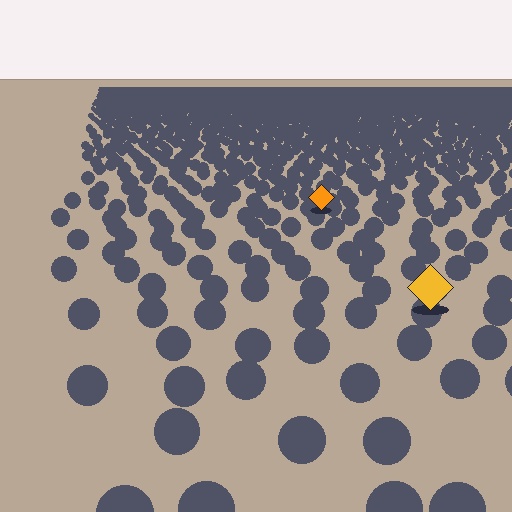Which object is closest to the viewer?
The yellow diamond is closest. The texture marks near it are larger and more spread out.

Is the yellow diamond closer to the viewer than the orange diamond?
Yes. The yellow diamond is closer — you can tell from the texture gradient: the ground texture is coarser near it.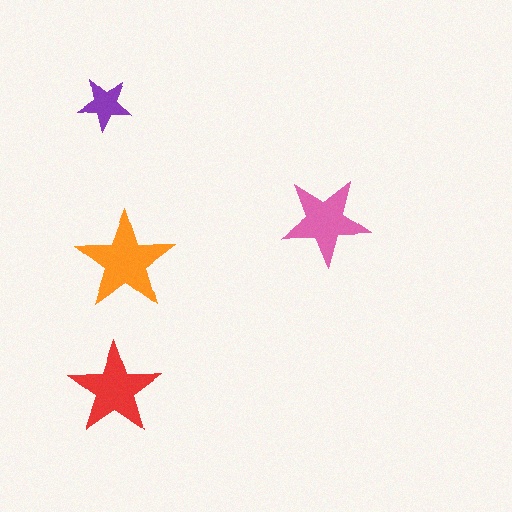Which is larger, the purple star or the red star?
The red one.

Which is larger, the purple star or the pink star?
The pink one.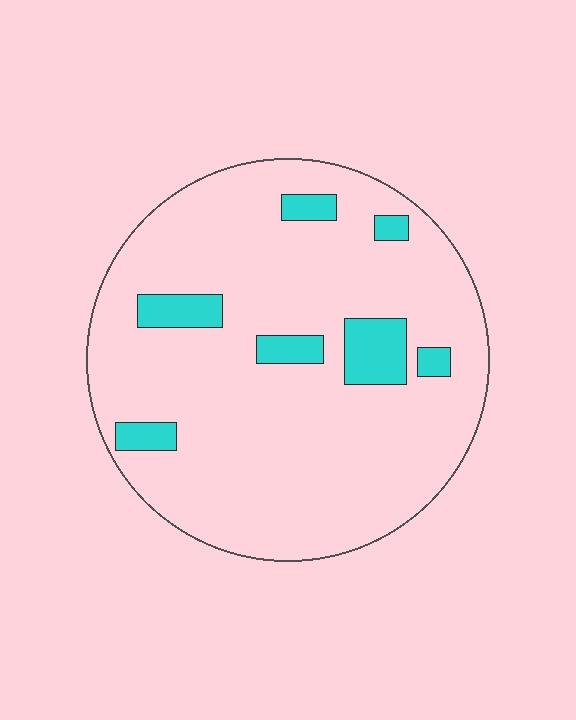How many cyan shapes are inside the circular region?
7.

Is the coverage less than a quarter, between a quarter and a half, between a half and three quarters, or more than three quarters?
Less than a quarter.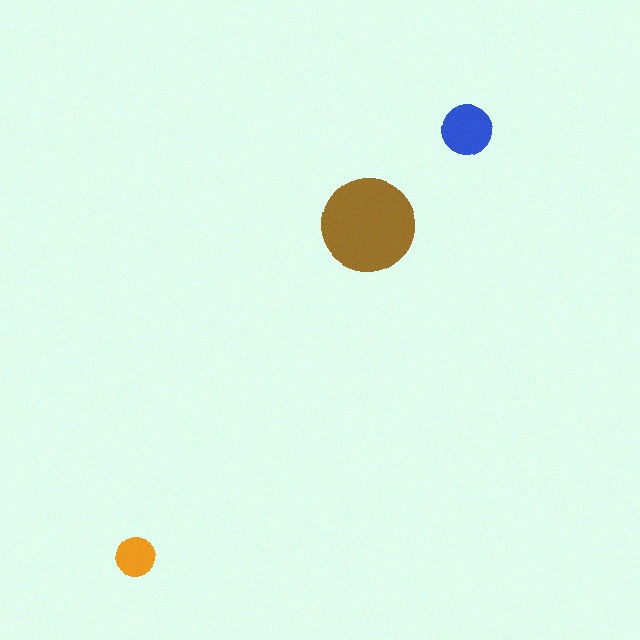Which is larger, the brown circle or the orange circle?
The brown one.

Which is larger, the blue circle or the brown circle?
The brown one.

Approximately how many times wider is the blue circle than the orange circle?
About 1.5 times wider.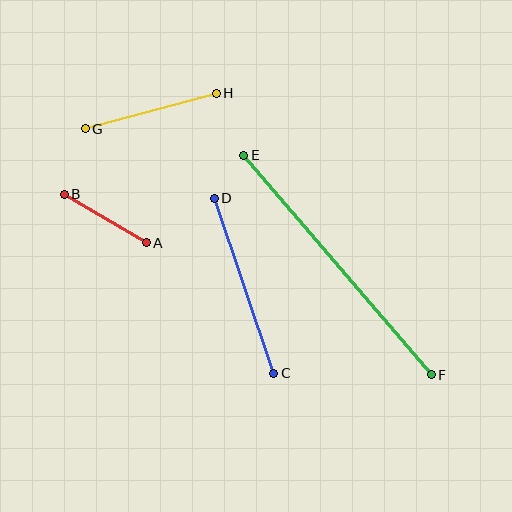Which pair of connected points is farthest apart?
Points E and F are farthest apart.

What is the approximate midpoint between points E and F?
The midpoint is at approximately (337, 265) pixels.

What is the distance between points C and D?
The distance is approximately 185 pixels.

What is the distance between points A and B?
The distance is approximately 95 pixels.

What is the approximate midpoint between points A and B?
The midpoint is at approximately (105, 219) pixels.